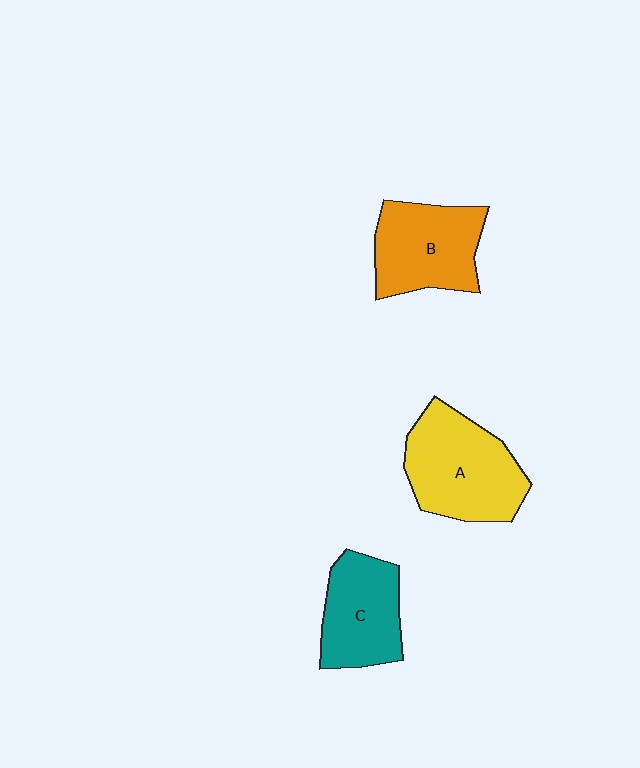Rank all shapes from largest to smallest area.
From largest to smallest: A (yellow), B (orange), C (teal).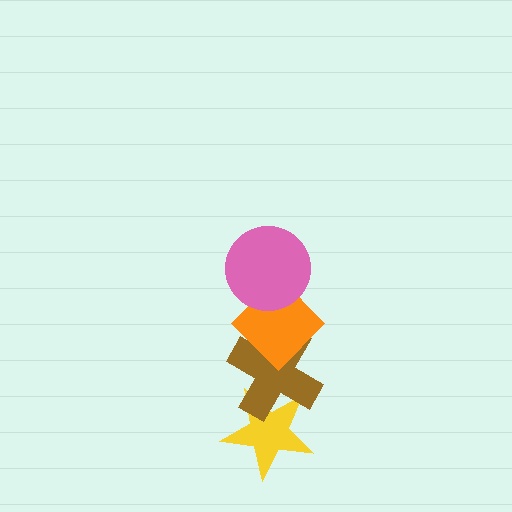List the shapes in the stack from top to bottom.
From top to bottom: the pink circle, the orange diamond, the brown cross, the yellow star.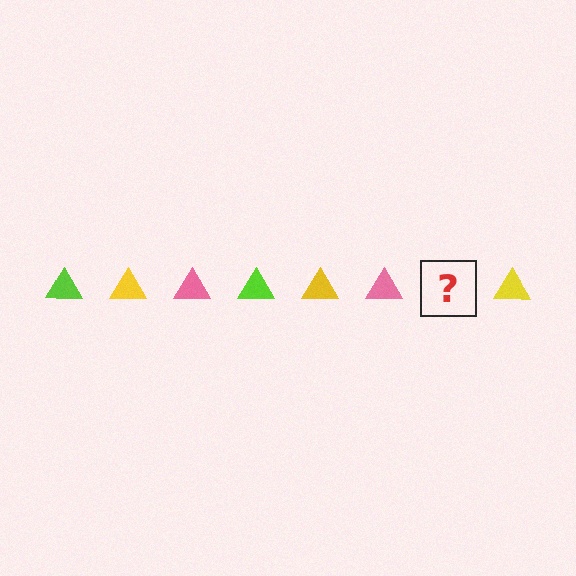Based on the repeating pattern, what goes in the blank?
The blank should be a lime triangle.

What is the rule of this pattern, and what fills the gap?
The rule is that the pattern cycles through lime, yellow, pink triangles. The gap should be filled with a lime triangle.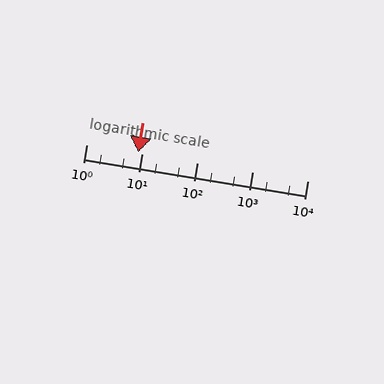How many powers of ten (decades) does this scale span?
The scale spans 4 decades, from 1 to 10000.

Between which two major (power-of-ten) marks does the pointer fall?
The pointer is between 1 and 10.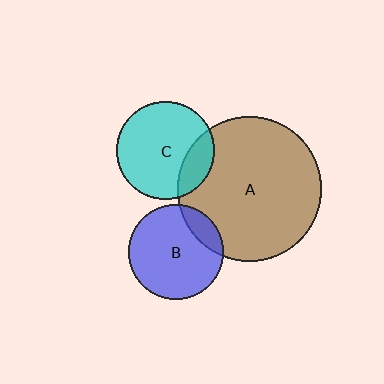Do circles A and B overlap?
Yes.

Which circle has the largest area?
Circle A (brown).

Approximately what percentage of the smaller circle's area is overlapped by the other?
Approximately 15%.